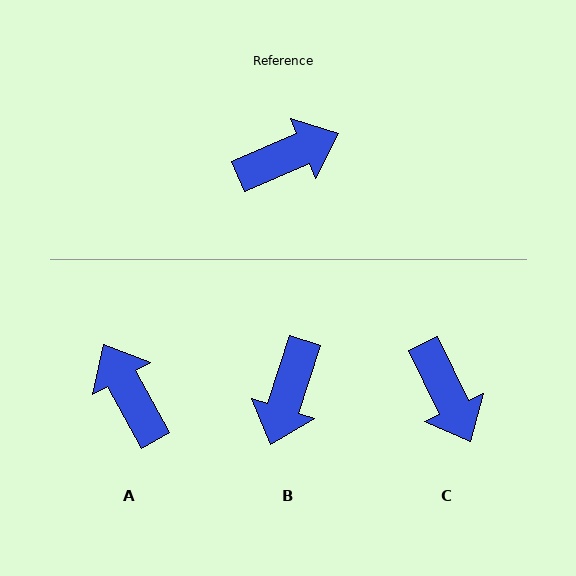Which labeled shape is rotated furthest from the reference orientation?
B, about 131 degrees away.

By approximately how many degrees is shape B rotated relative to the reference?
Approximately 131 degrees clockwise.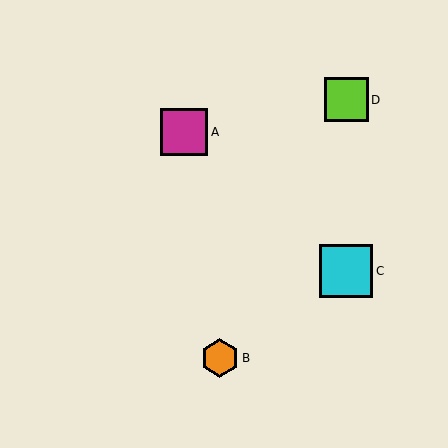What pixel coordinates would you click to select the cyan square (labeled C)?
Click at (346, 271) to select the cyan square C.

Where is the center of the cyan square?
The center of the cyan square is at (346, 271).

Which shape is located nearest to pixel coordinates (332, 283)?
The cyan square (labeled C) at (346, 271) is nearest to that location.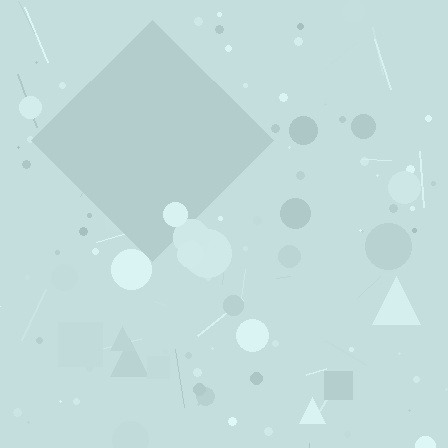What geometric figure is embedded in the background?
A diamond is embedded in the background.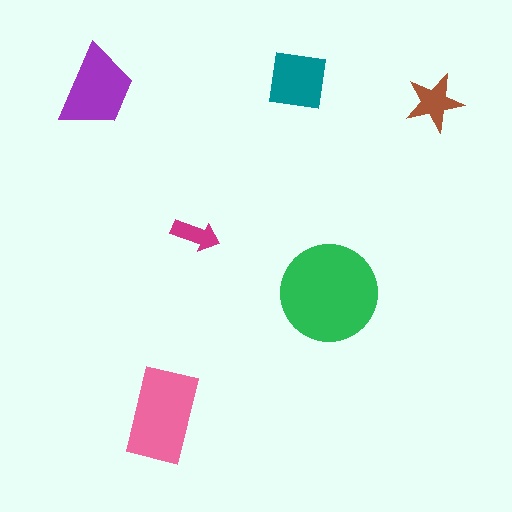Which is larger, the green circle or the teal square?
The green circle.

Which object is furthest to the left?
The purple trapezoid is leftmost.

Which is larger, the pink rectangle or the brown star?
The pink rectangle.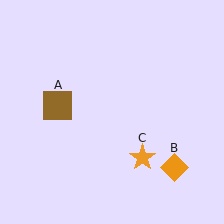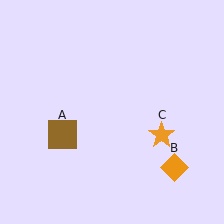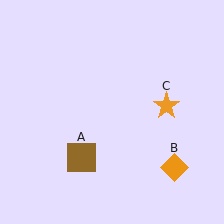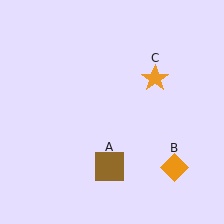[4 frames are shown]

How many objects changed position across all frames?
2 objects changed position: brown square (object A), orange star (object C).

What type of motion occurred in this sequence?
The brown square (object A), orange star (object C) rotated counterclockwise around the center of the scene.